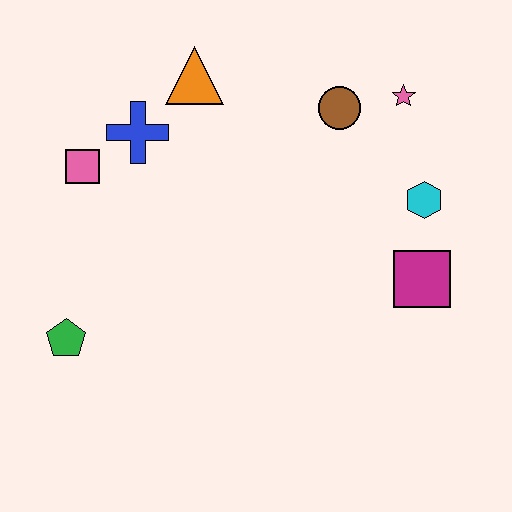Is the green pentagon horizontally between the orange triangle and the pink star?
No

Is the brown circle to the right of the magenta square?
No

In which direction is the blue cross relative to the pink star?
The blue cross is to the left of the pink star.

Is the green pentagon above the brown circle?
No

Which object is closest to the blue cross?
The pink square is closest to the blue cross.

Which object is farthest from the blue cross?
The magenta square is farthest from the blue cross.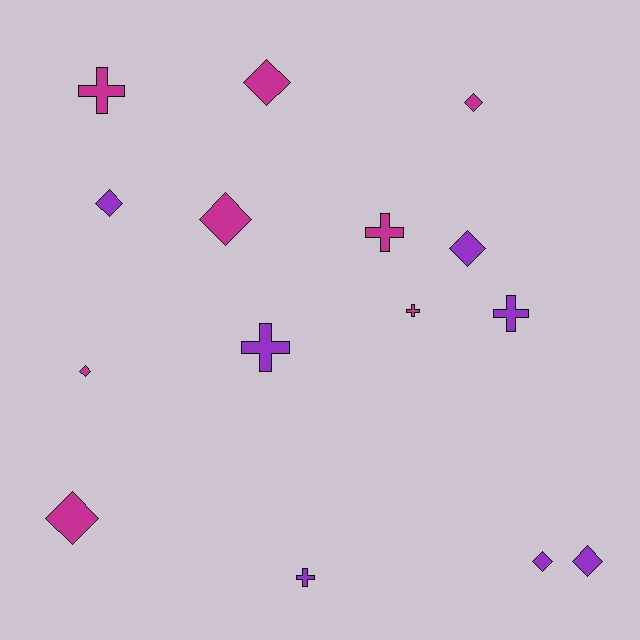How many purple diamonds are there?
There are 4 purple diamonds.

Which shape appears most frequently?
Diamond, with 9 objects.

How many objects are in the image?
There are 15 objects.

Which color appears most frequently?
Magenta, with 8 objects.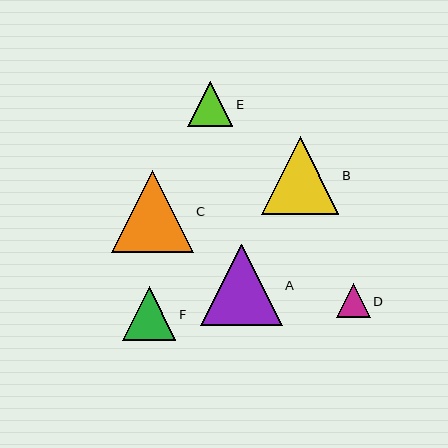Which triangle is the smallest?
Triangle D is the smallest with a size of approximately 34 pixels.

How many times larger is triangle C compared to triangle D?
Triangle C is approximately 2.4 times the size of triangle D.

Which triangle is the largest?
Triangle C is the largest with a size of approximately 82 pixels.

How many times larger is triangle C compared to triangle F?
Triangle C is approximately 1.5 times the size of triangle F.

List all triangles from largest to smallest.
From largest to smallest: C, A, B, F, E, D.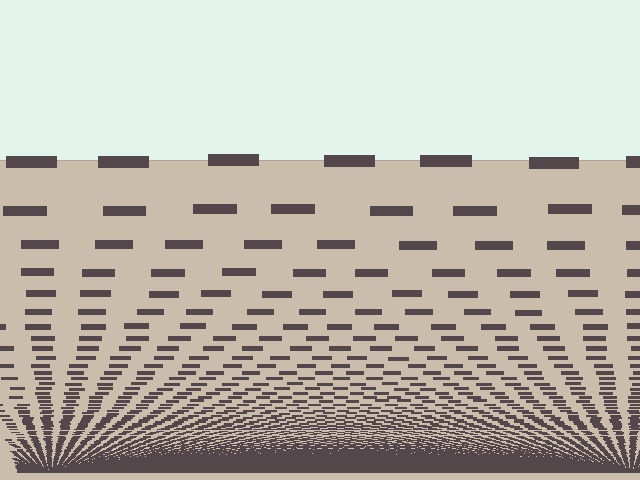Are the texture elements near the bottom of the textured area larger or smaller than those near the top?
Smaller. The gradient is inverted — elements near the bottom are smaller and denser.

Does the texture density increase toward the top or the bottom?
Density increases toward the bottom.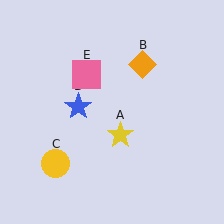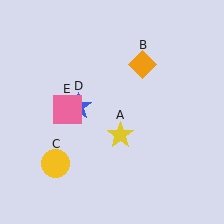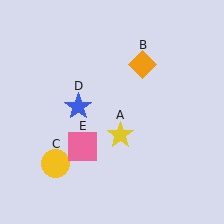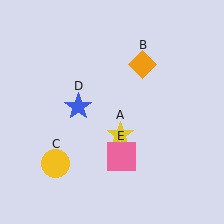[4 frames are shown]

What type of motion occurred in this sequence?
The pink square (object E) rotated counterclockwise around the center of the scene.